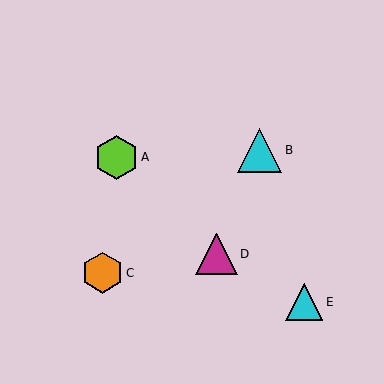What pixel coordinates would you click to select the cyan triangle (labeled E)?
Click at (304, 302) to select the cyan triangle E.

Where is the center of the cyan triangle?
The center of the cyan triangle is at (260, 150).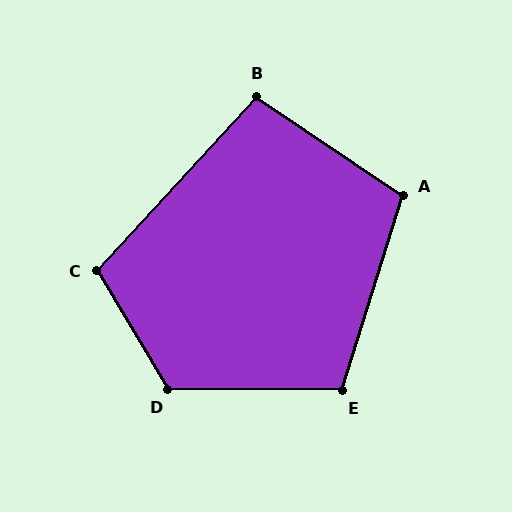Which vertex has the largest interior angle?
D, at approximately 121 degrees.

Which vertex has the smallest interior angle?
B, at approximately 99 degrees.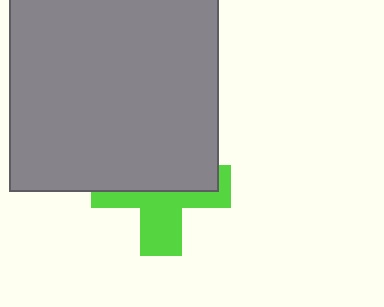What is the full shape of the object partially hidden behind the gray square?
The partially hidden object is a lime cross.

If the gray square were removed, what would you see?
You would see the complete lime cross.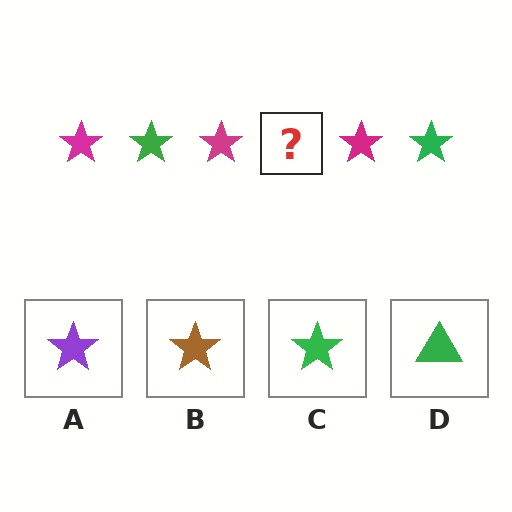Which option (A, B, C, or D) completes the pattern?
C.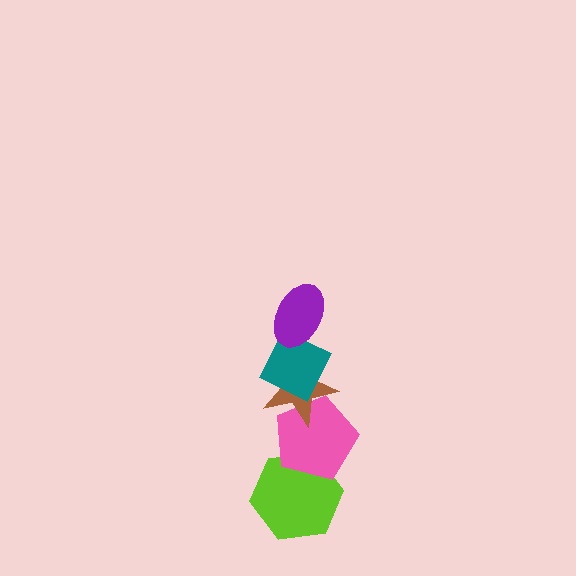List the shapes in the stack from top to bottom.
From top to bottom: the purple ellipse, the teal diamond, the brown star, the pink pentagon, the lime hexagon.